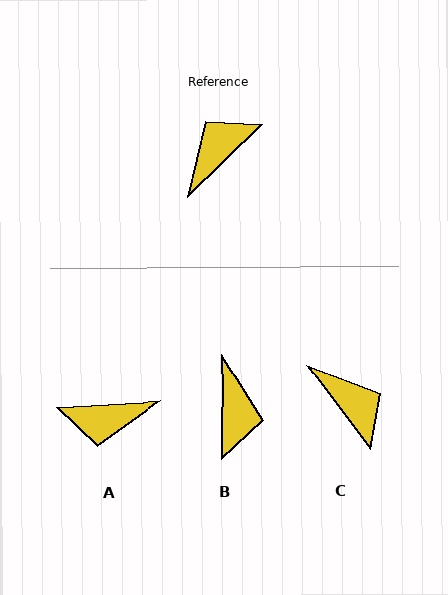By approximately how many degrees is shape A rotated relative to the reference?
Approximately 139 degrees counter-clockwise.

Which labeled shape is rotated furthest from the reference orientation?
A, about 139 degrees away.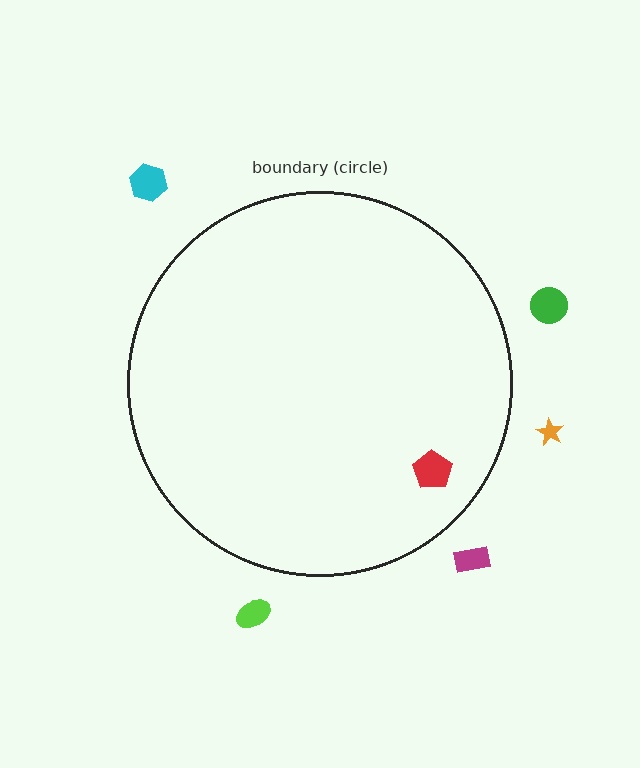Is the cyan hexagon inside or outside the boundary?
Outside.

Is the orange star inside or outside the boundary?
Outside.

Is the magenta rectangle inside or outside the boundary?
Outside.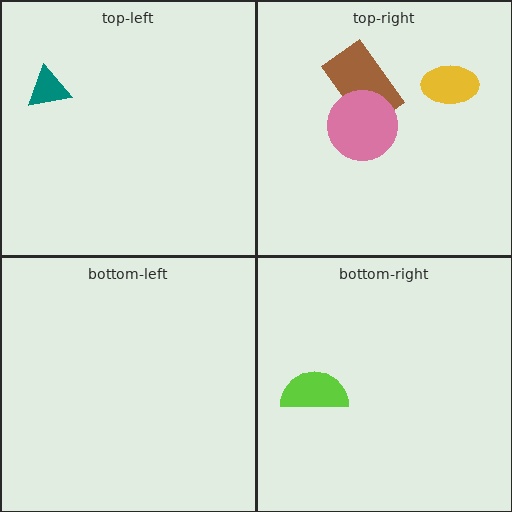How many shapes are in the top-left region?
1.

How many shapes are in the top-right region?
3.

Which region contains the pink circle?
The top-right region.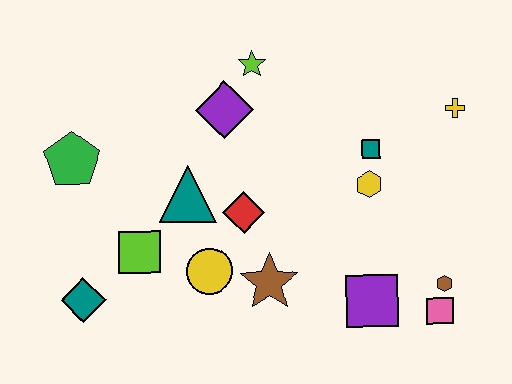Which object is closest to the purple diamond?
The lime star is closest to the purple diamond.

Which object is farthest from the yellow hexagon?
The teal diamond is farthest from the yellow hexagon.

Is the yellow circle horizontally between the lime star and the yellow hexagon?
No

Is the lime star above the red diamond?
Yes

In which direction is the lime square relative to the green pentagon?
The lime square is below the green pentagon.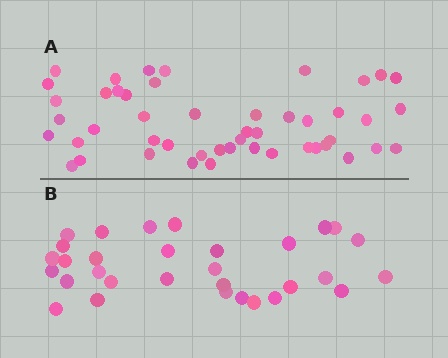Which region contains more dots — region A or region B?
Region A (the top region) has more dots.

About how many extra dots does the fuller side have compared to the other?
Region A has approximately 15 more dots than region B.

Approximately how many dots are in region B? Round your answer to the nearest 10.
About 30 dots. (The exact count is 31, which rounds to 30.)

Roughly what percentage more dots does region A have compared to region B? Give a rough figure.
About 55% more.